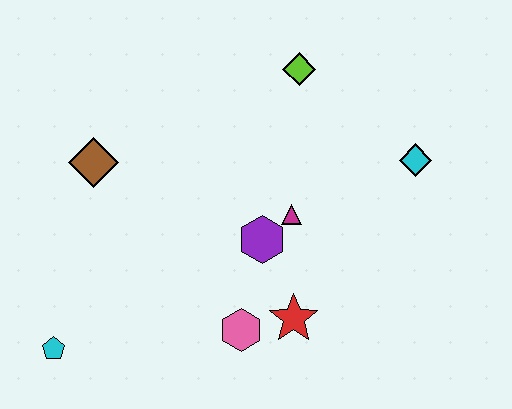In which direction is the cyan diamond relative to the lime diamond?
The cyan diamond is to the right of the lime diamond.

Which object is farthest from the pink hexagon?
The lime diamond is farthest from the pink hexagon.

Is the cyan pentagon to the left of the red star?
Yes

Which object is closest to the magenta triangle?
The purple hexagon is closest to the magenta triangle.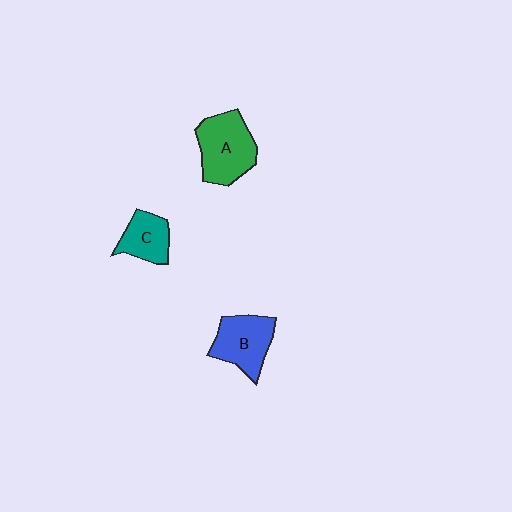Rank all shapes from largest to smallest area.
From largest to smallest: A (green), B (blue), C (teal).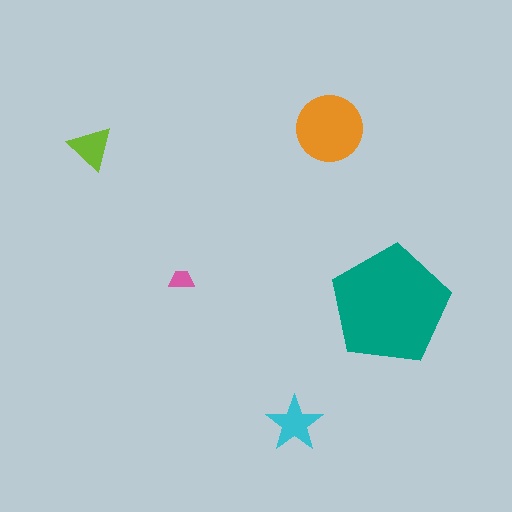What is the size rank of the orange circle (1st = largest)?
2nd.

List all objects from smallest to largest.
The pink trapezoid, the lime triangle, the cyan star, the orange circle, the teal pentagon.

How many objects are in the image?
There are 5 objects in the image.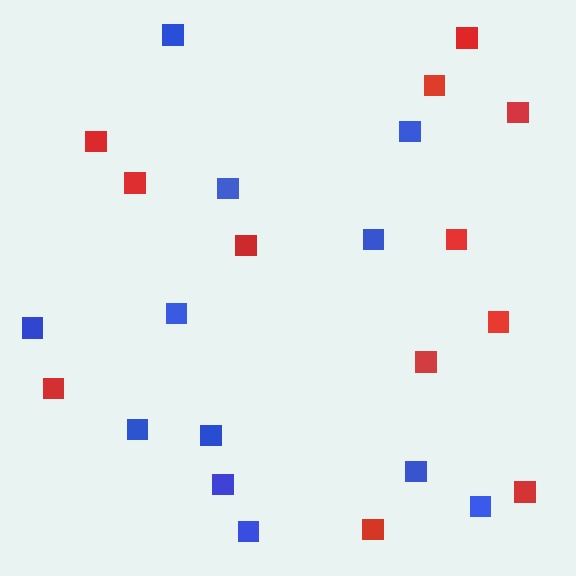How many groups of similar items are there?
There are 2 groups: one group of blue squares (12) and one group of red squares (12).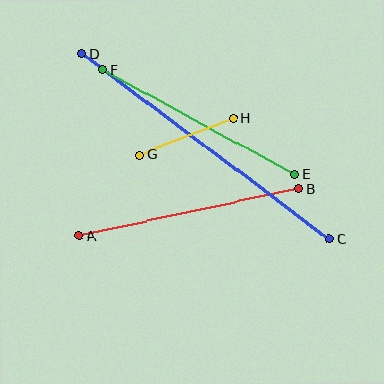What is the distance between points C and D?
The distance is approximately 309 pixels.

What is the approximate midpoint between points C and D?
The midpoint is at approximately (206, 147) pixels.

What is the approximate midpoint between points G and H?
The midpoint is at approximately (186, 137) pixels.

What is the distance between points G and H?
The distance is approximately 101 pixels.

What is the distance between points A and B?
The distance is approximately 224 pixels.